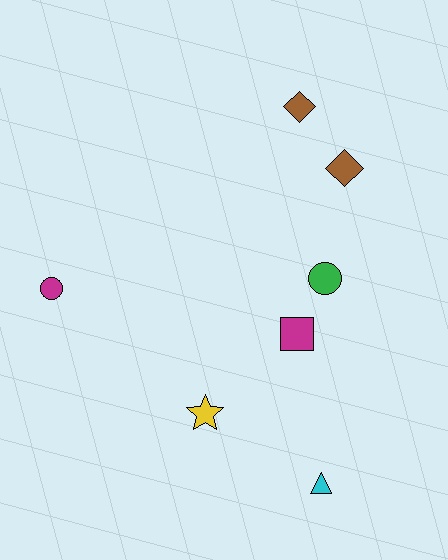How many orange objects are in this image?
There are no orange objects.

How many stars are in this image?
There is 1 star.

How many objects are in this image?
There are 7 objects.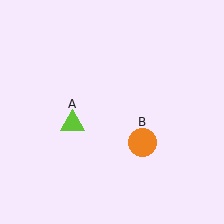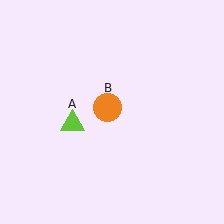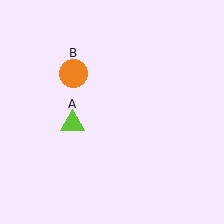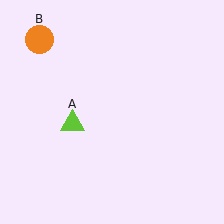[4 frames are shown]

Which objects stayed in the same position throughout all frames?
Lime triangle (object A) remained stationary.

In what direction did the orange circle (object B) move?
The orange circle (object B) moved up and to the left.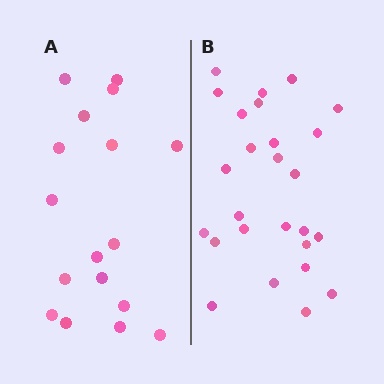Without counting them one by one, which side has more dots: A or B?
Region B (the right region) has more dots.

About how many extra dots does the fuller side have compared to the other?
Region B has roughly 8 or so more dots than region A.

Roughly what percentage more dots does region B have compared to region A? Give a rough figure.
About 55% more.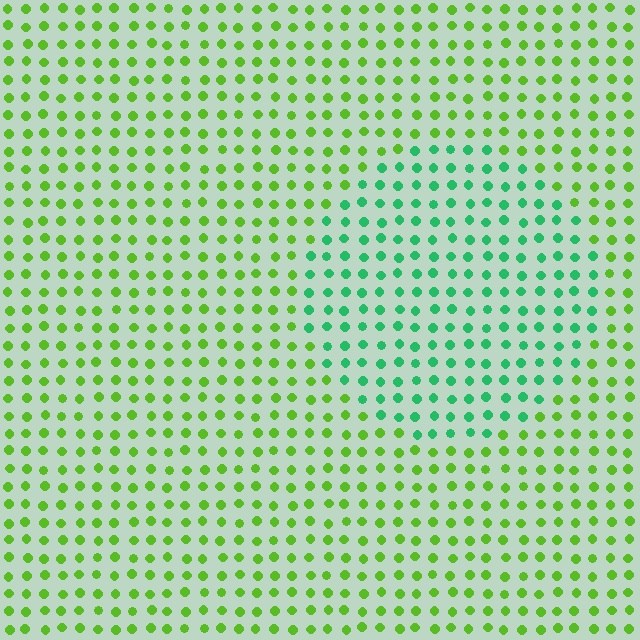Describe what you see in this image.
The image is filled with small lime elements in a uniform arrangement. A circle-shaped region is visible where the elements are tinted to a slightly different hue, forming a subtle color boundary.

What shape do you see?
I see a circle.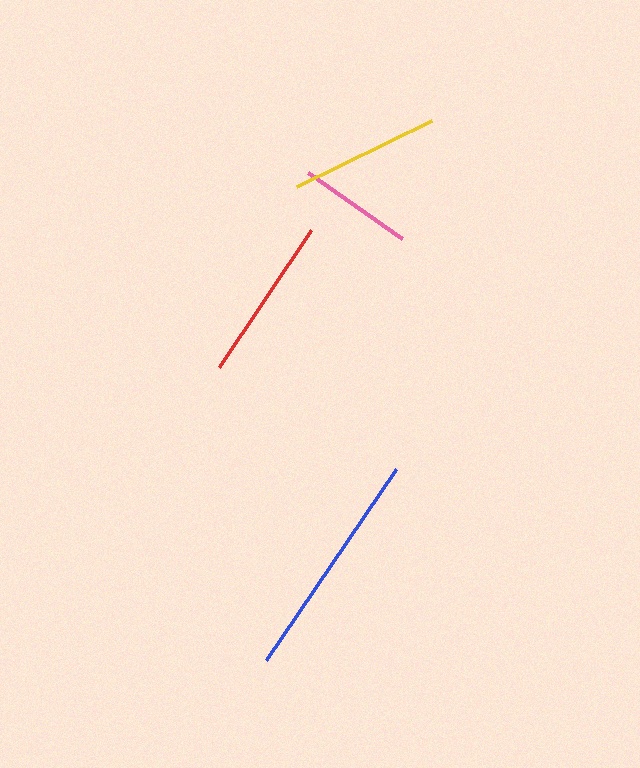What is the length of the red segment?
The red segment is approximately 165 pixels long.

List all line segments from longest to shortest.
From longest to shortest: blue, red, yellow, pink.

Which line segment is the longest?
The blue line is the longest at approximately 231 pixels.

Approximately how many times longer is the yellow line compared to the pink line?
The yellow line is approximately 1.3 times the length of the pink line.